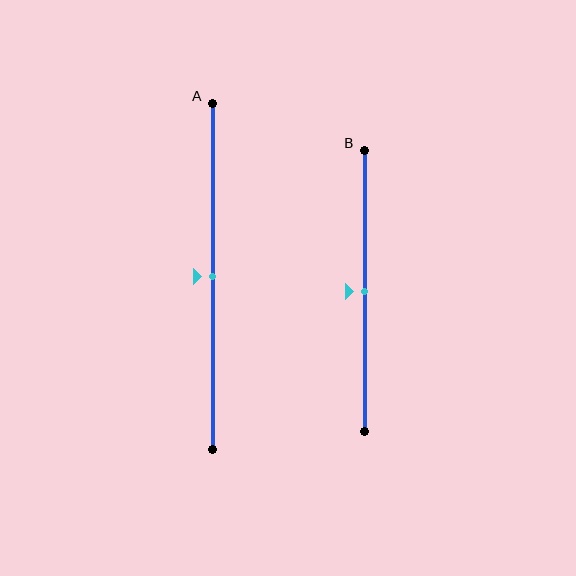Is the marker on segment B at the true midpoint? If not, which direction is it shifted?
Yes, the marker on segment B is at the true midpoint.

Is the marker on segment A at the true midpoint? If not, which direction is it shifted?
Yes, the marker on segment A is at the true midpoint.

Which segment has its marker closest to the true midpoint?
Segment A has its marker closest to the true midpoint.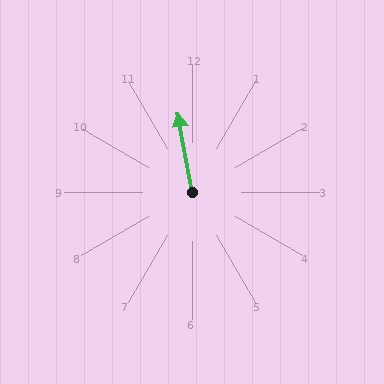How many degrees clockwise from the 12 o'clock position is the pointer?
Approximately 350 degrees.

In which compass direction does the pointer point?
North.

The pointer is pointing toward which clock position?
Roughly 12 o'clock.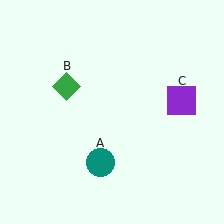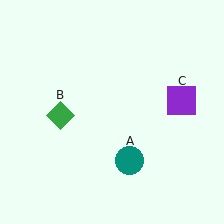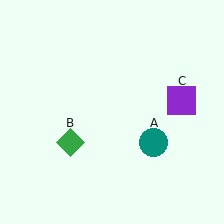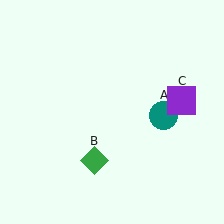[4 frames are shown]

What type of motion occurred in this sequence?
The teal circle (object A), green diamond (object B) rotated counterclockwise around the center of the scene.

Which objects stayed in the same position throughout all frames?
Purple square (object C) remained stationary.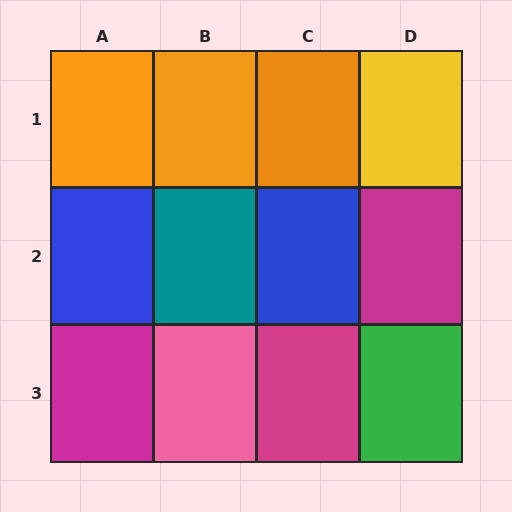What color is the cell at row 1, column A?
Orange.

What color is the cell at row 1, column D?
Yellow.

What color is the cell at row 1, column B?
Orange.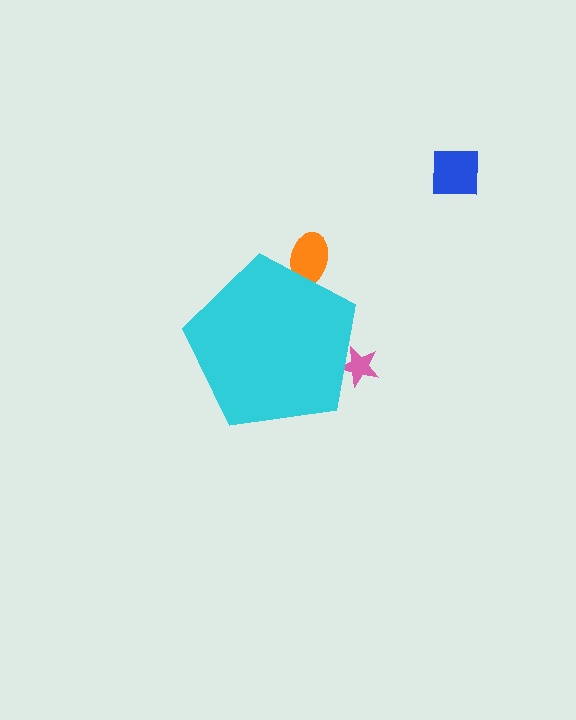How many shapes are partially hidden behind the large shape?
2 shapes are partially hidden.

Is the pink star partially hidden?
Yes, the pink star is partially hidden behind the cyan pentagon.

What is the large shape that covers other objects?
A cyan pentagon.